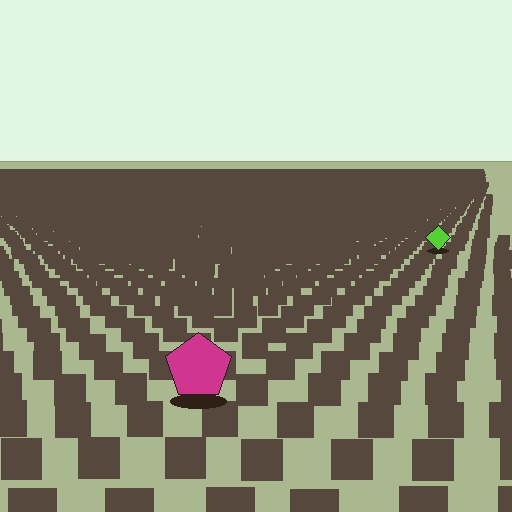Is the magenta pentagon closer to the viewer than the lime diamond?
Yes. The magenta pentagon is closer — you can tell from the texture gradient: the ground texture is coarser near it.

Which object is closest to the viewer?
The magenta pentagon is closest. The texture marks near it are larger and more spread out.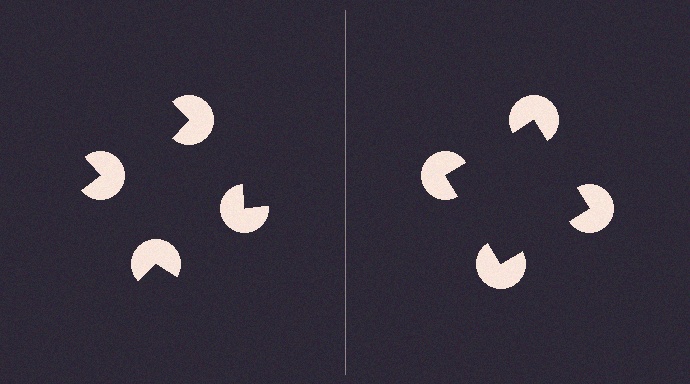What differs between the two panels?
The pac-man discs are positioned identically on both sides; only the wedge orientations differ. On the right they align to a square; on the left they are misaligned.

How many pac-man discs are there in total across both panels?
8 — 4 on each side.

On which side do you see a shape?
An illusory square appears on the right side. On the left side the wedge cuts are rotated, so no coherent shape forms.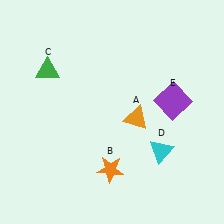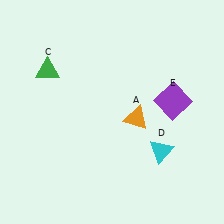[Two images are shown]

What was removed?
The orange star (B) was removed in Image 2.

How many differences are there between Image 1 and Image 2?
There is 1 difference between the two images.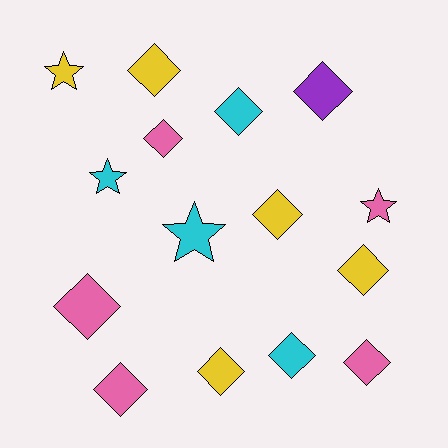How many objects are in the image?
There are 15 objects.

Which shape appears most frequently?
Diamond, with 11 objects.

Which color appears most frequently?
Yellow, with 5 objects.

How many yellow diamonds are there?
There are 4 yellow diamonds.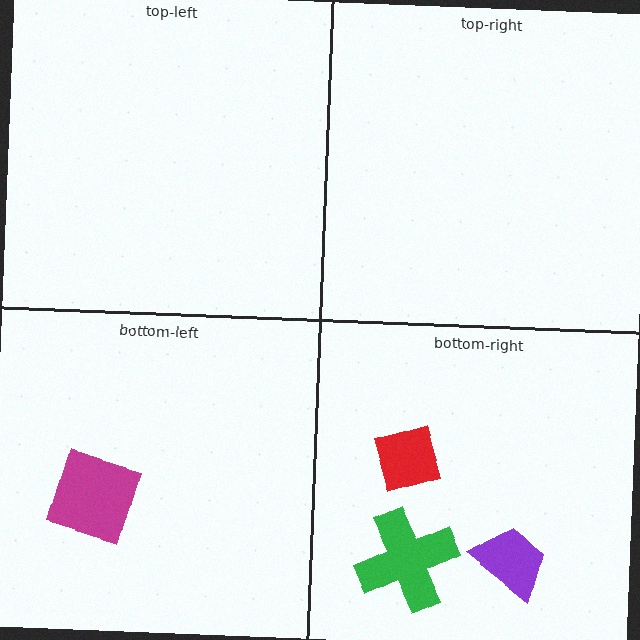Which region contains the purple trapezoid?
The bottom-right region.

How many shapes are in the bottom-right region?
3.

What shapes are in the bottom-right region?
The green cross, the red diamond, the purple trapezoid.